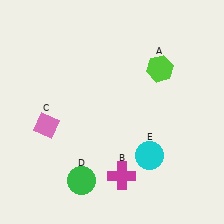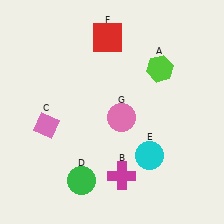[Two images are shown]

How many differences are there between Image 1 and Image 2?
There are 2 differences between the two images.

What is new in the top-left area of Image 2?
A red square (F) was added in the top-left area of Image 2.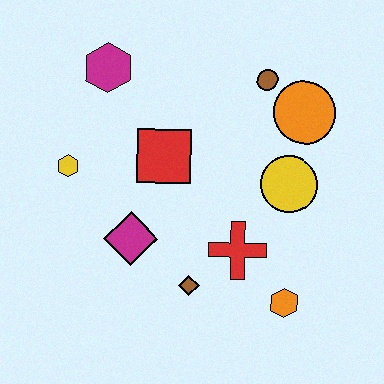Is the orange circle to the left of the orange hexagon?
No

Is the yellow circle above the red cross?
Yes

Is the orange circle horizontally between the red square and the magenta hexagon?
No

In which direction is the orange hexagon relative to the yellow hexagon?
The orange hexagon is to the right of the yellow hexagon.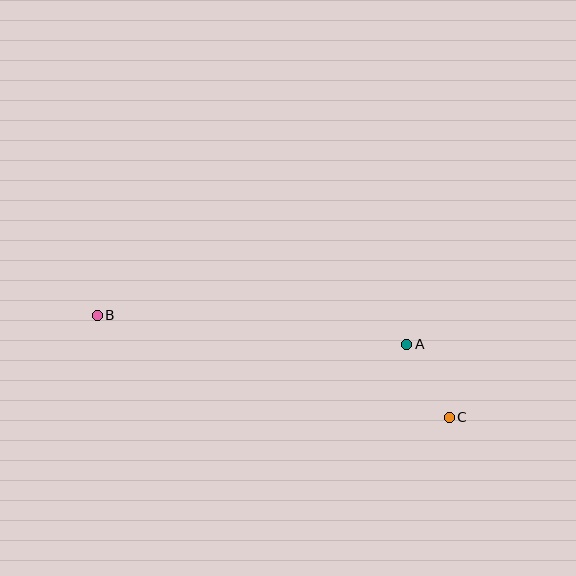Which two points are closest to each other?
Points A and C are closest to each other.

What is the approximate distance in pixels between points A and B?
The distance between A and B is approximately 311 pixels.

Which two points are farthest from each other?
Points B and C are farthest from each other.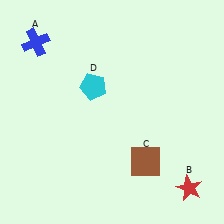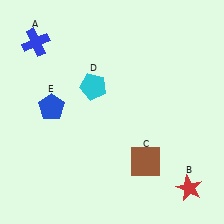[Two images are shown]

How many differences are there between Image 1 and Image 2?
There is 1 difference between the two images.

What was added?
A blue pentagon (E) was added in Image 2.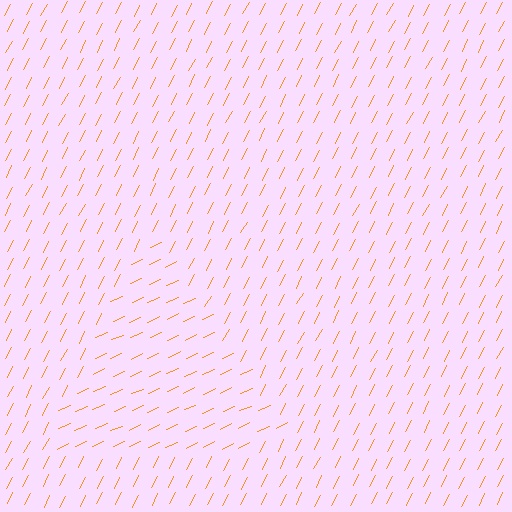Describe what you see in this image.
The image is filled with small orange line segments. A triangle region in the image has lines oriented differently from the surrounding lines, creating a visible texture boundary.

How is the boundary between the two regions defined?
The boundary is defined purely by a change in line orientation (approximately 38 degrees difference). All lines are the same color and thickness.